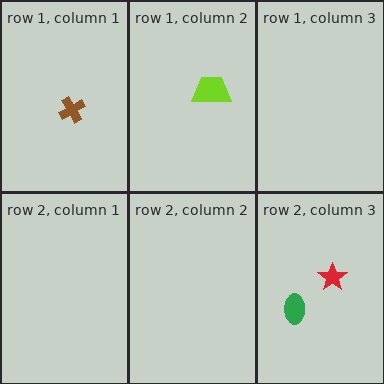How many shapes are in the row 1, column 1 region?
1.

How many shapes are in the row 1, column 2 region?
1.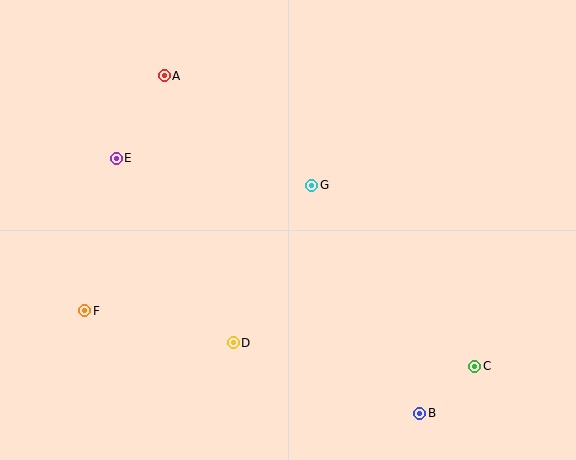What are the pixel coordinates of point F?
Point F is at (85, 311).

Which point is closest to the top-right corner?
Point G is closest to the top-right corner.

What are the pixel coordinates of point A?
Point A is at (164, 76).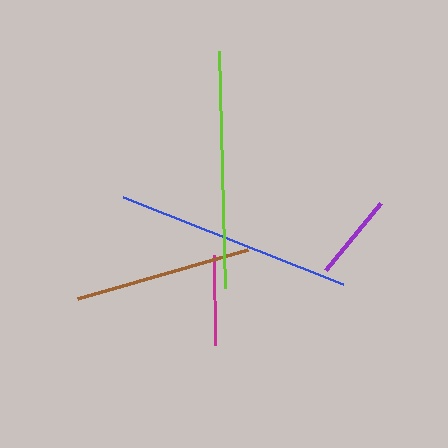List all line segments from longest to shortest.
From longest to shortest: lime, blue, brown, magenta, purple.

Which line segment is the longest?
The lime line is the longest at approximately 237 pixels.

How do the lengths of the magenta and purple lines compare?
The magenta and purple lines are approximately the same length.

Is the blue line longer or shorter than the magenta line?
The blue line is longer than the magenta line.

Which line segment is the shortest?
The purple line is the shortest at approximately 86 pixels.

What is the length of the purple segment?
The purple segment is approximately 86 pixels long.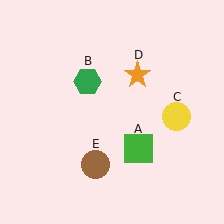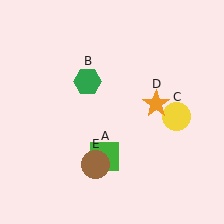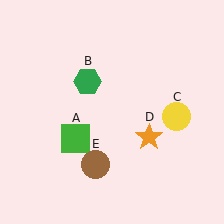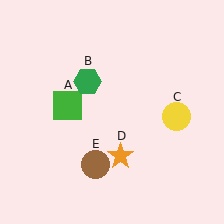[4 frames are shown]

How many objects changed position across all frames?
2 objects changed position: green square (object A), orange star (object D).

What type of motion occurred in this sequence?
The green square (object A), orange star (object D) rotated clockwise around the center of the scene.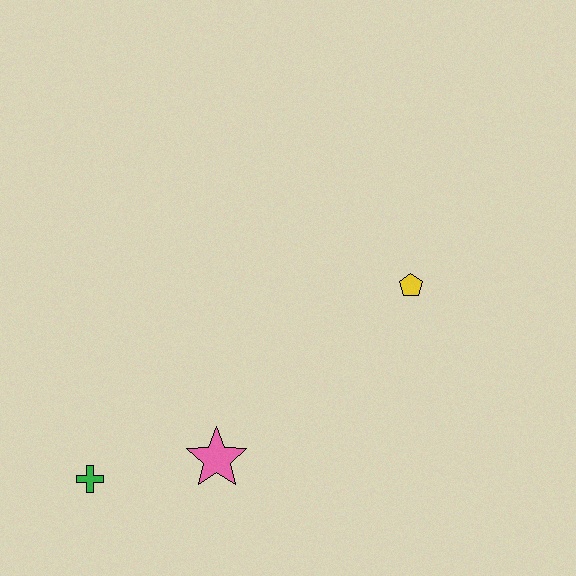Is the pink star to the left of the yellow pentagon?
Yes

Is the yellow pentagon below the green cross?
No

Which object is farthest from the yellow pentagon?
The green cross is farthest from the yellow pentagon.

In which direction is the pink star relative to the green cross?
The pink star is to the right of the green cross.